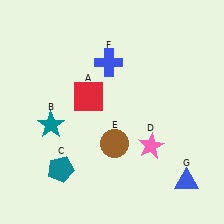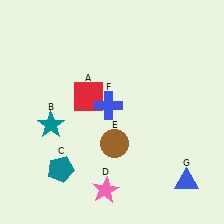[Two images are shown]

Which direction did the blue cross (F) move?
The blue cross (F) moved down.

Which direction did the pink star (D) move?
The pink star (D) moved left.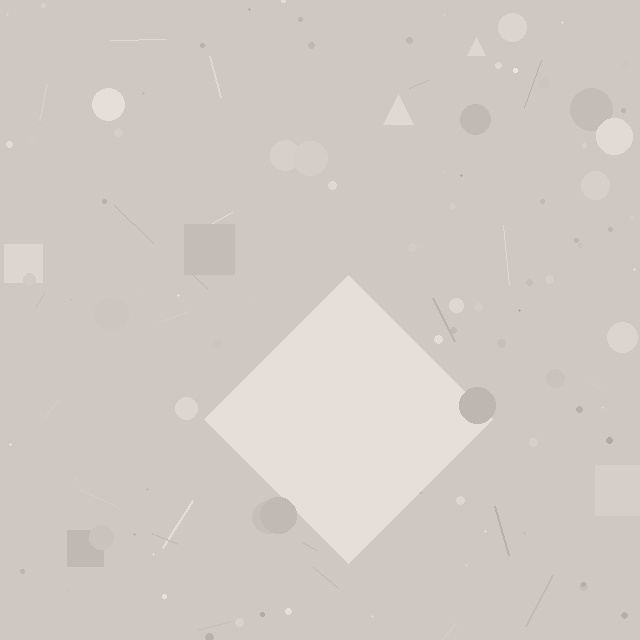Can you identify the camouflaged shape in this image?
The camouflaged shape is a diamond.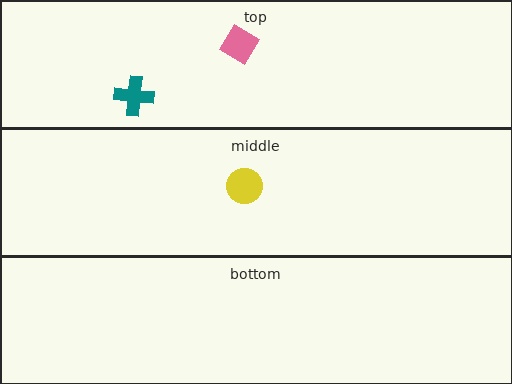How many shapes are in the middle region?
1.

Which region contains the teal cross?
The top region.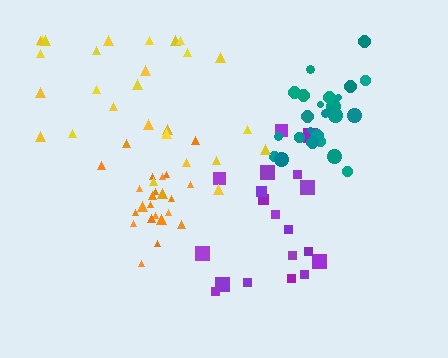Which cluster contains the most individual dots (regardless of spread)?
Yellow (27).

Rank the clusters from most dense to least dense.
orange, teal, yellow, purple.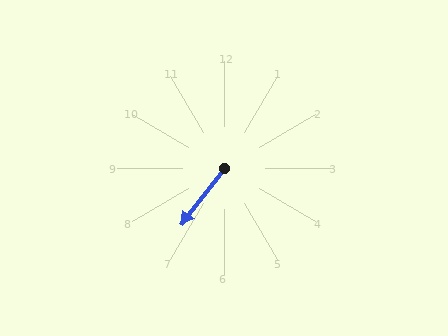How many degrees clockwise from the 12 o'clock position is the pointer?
Approximately 217 degrees.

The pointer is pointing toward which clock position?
Roughly 7 o'clock.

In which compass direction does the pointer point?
Southwest.